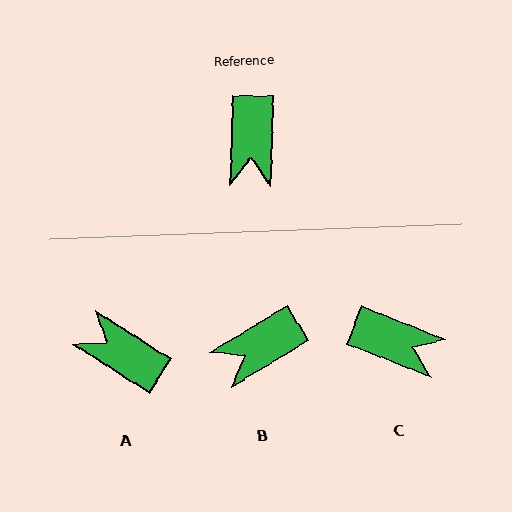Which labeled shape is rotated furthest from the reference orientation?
A, about 121 degrees away.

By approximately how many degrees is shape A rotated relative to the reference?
Approximately 121 degrees clockwise.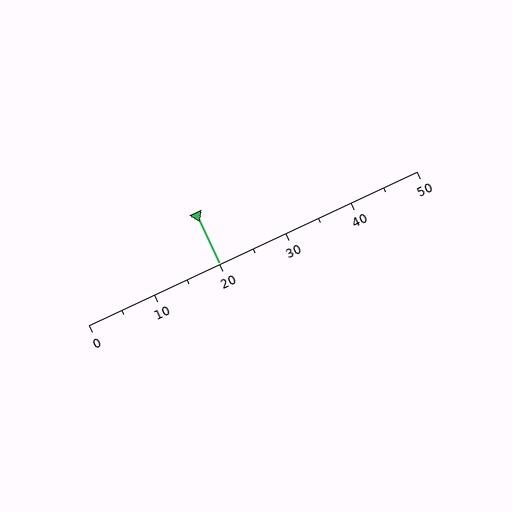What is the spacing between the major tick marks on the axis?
The major ticks are spaced 10 apart.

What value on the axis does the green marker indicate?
The marker indicates approximately 20.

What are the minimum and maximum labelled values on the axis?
The axis runs from 0 to 50.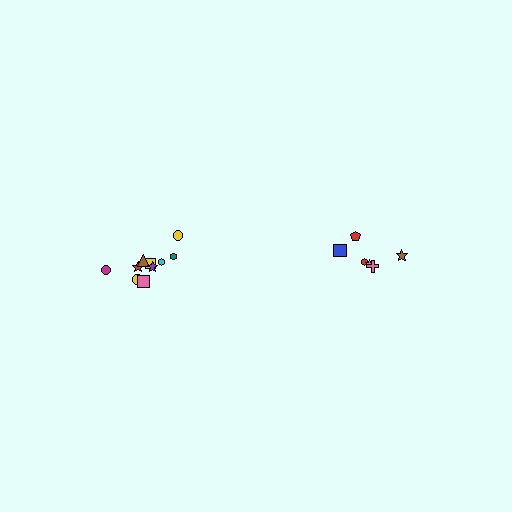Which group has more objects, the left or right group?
The left group.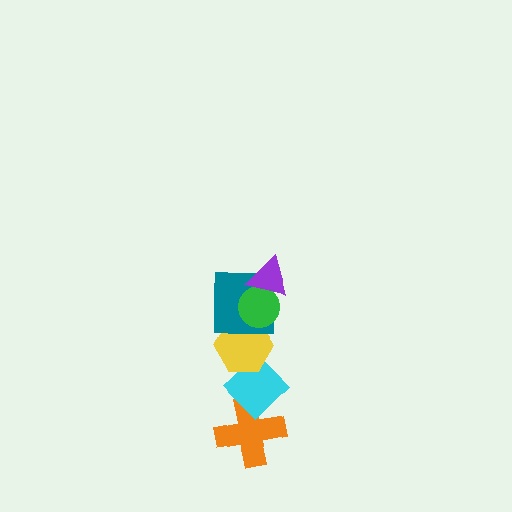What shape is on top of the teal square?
The green circle is on top of the teal square.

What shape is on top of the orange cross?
The cyan diamond is on top of the orange cross.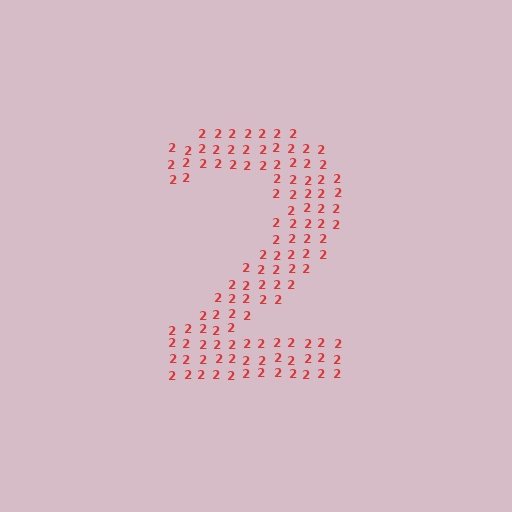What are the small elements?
The small elements are digit 2's.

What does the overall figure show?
The overall figure shows the digit 2.